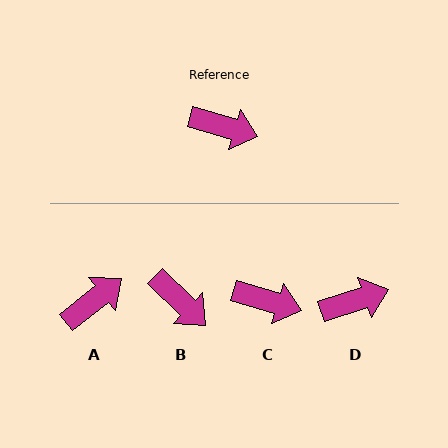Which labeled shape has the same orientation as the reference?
C.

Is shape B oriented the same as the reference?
No, it is off by about 28 degrees.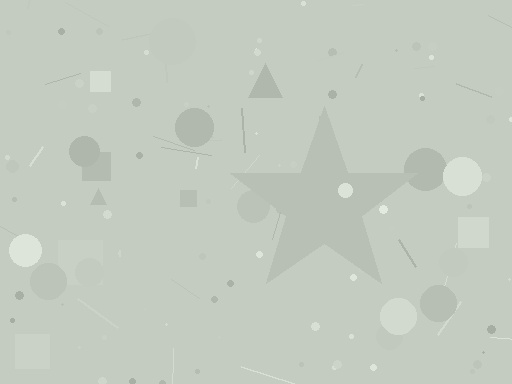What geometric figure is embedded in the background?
A star is embedded in the background.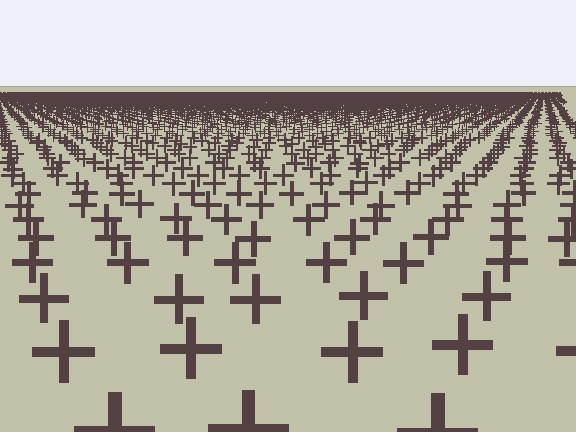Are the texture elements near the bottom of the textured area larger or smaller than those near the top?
Larger. Near the bottom, elements are closer to the viewer and appear at a bigger on-screen size.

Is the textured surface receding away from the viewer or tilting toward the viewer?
The surface is receding away from the viewer. Texture elements get smaller and denser toward the top.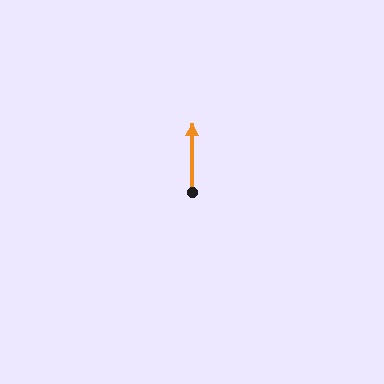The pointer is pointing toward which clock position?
Roughly 12 o'clock.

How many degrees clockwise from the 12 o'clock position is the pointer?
Approximately 0 degrees.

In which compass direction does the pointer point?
North.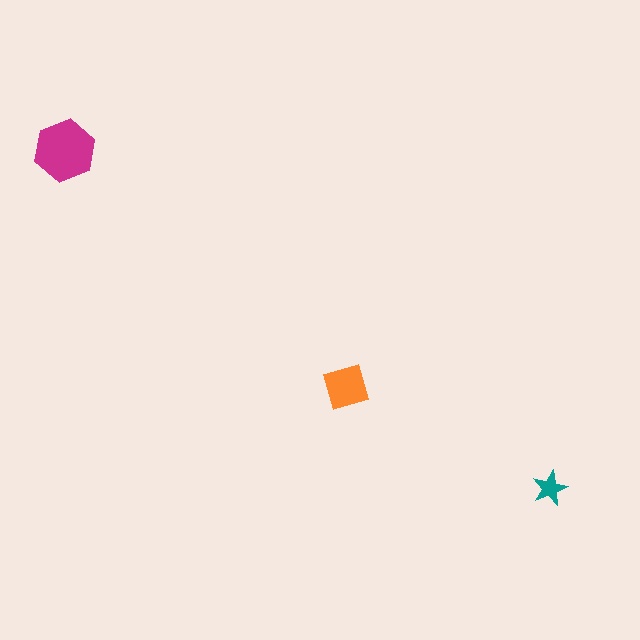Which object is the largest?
The magenta hexagon.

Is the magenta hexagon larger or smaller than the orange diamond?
Larger.